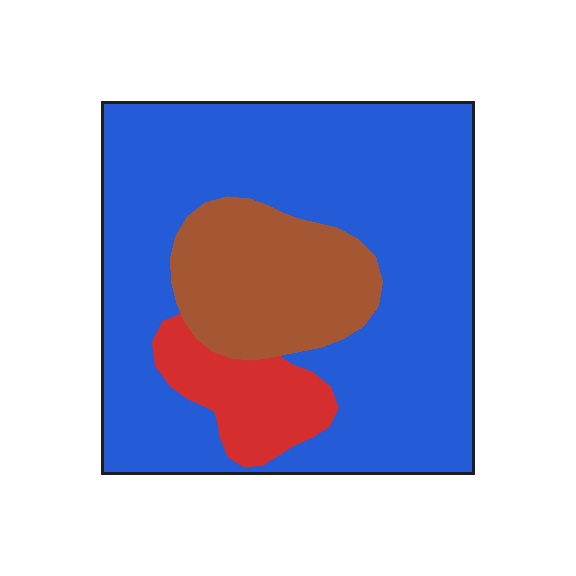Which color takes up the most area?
Blue, at roughly 70%.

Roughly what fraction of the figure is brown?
Brown takes up about one fifth (1/5) of the figure.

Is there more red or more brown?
Brown.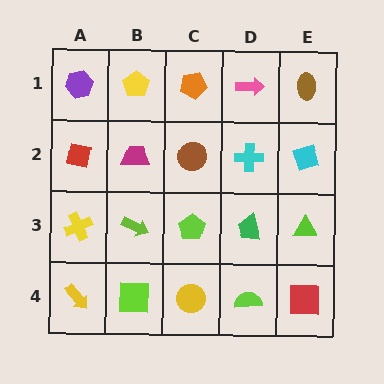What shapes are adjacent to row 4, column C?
A lime pentagon (row 3, column C), a lime square (row 4, column B), a lime semicircle (row 4, column D).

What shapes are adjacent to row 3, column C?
A brown circle (row 2, column C), a yellow circle (row 4, column C), a lime arrow (row 3, column B), a green trapezoid (row 3, column D).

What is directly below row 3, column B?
A lime square.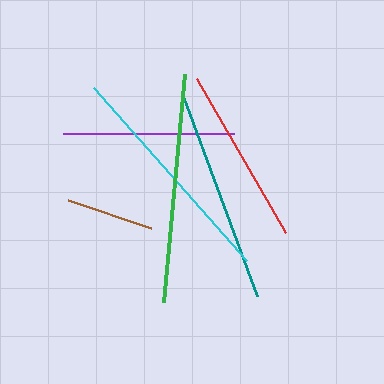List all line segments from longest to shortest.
From longest to shortest: cyan, green, teal, red, purple, brown.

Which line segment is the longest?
The cyan line is the longest at approximately 231 pixels.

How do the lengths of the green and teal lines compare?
The green and teal lines are approximately the same length.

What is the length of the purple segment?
The purple segment is approximately 170 pixels long.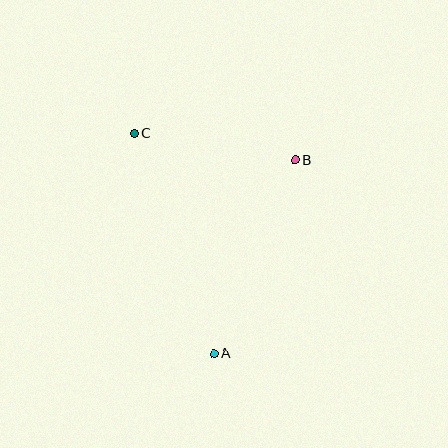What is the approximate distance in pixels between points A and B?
The distance between A and B is approximately 210 pixels.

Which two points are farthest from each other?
Points A and C are farthest from each other.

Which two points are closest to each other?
Points B and C are closest to each other.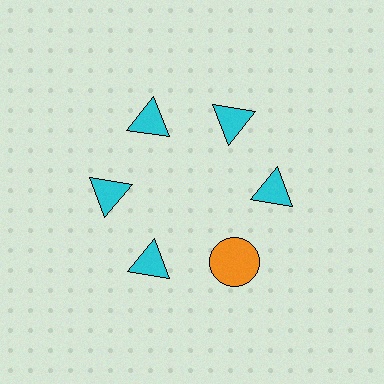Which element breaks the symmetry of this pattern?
The orange circle at roughly the 5 o'clock position breaks the symmetry. All other shapes are cyan triangles.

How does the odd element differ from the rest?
It differs in both color (orange instead of cyan) and shape (circle instead of triangle).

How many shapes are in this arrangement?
There are 6 shapes arranged in a ring pattern.